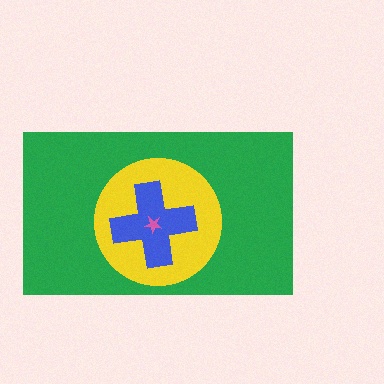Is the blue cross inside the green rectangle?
Yes.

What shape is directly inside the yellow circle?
The blue cross.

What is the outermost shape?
The green rectangle.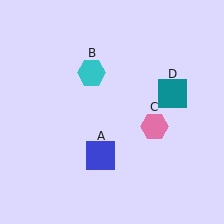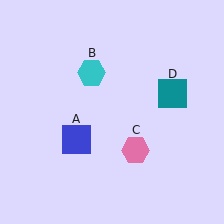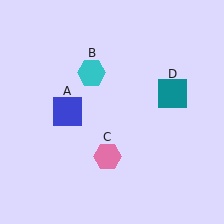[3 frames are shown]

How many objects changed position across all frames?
2 objects changed position: blue square (object A), pink hexagon (object C).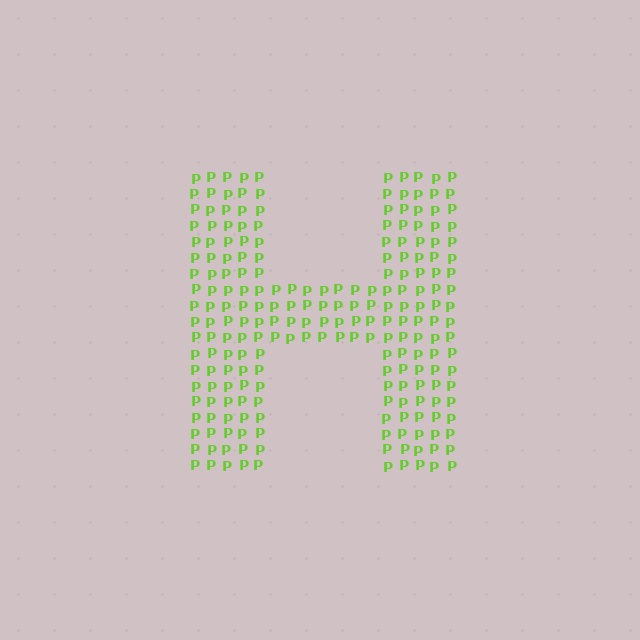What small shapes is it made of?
It is made of small letter P's.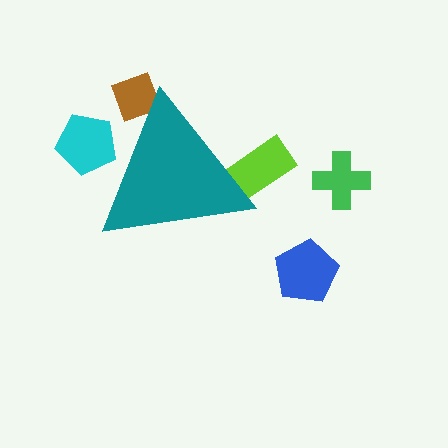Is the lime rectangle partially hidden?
Yes, the lime rectangle is partially hidden behind the teal triangle.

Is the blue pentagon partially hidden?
No, the blue pentagon is fully visible.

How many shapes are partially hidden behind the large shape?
3 shapes are partially hidden.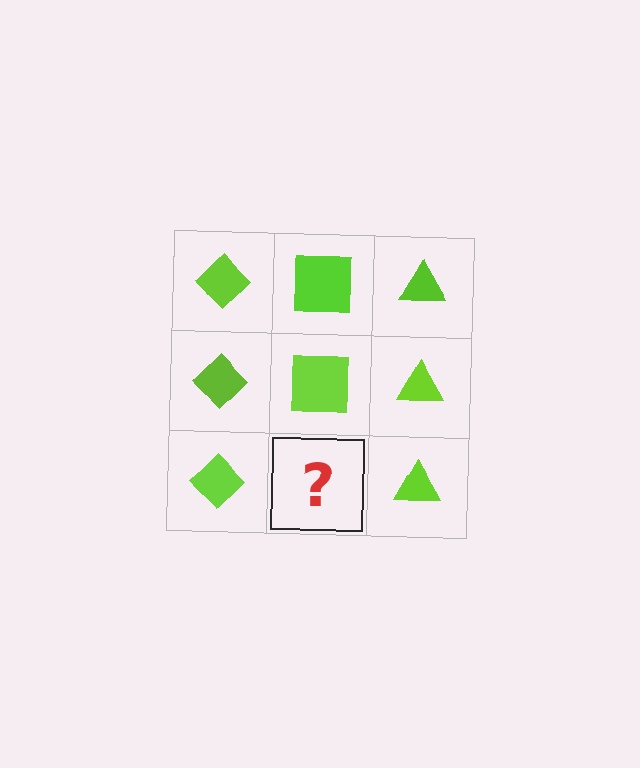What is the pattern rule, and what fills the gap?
The rule is that each column has a consistent shape. The gap should be filled with a lime square.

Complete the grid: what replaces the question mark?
The question mark should be replaced with a lime square.